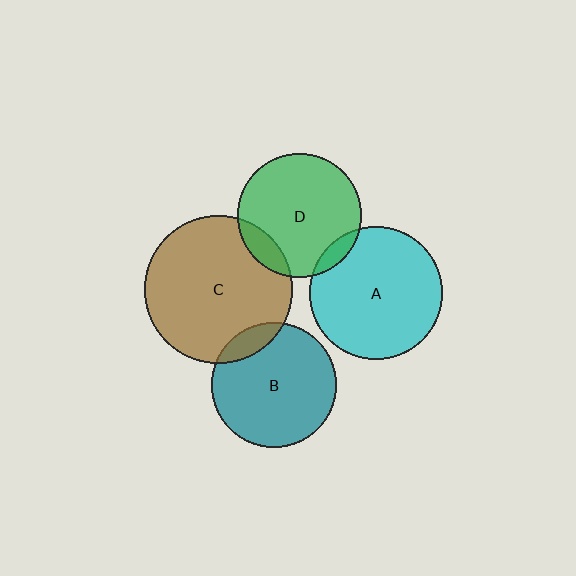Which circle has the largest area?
Circle C (brown).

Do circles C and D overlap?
Yes.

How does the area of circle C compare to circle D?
Approximately 1.4 times.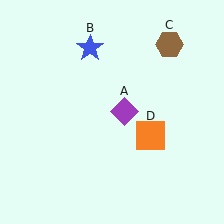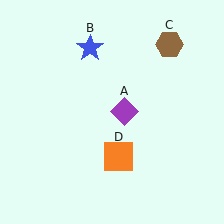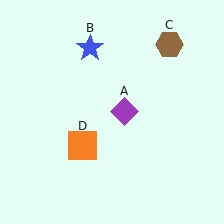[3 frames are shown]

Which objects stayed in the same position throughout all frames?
Purple diamond (object A) and blue star (object B) and brown hexagon (object C) remained stationary.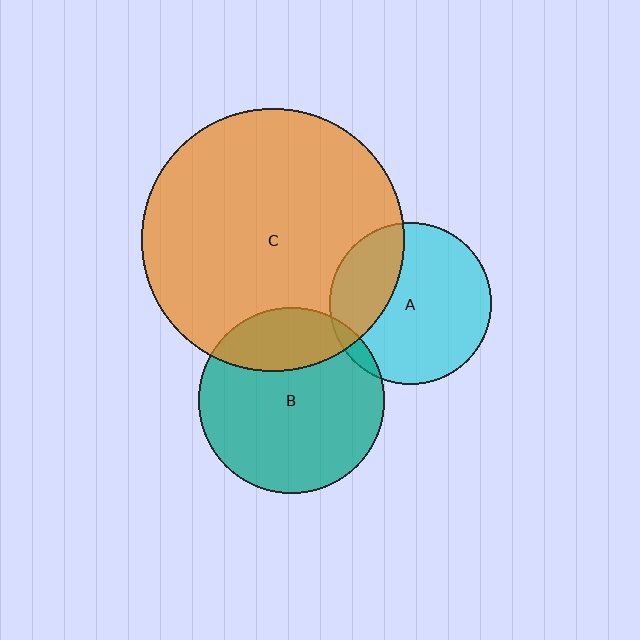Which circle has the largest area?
Circle C (orange).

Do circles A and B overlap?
Yes.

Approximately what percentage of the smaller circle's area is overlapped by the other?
Approximately 5%.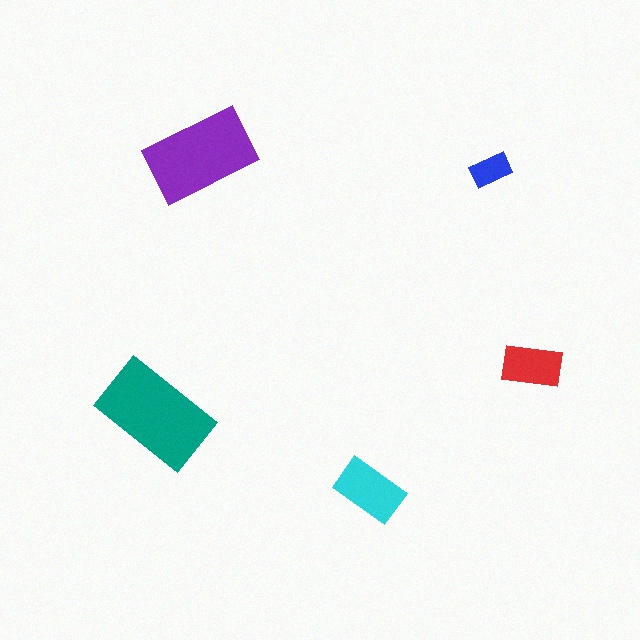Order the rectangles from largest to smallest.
the teal one, the purple one, the cyan one, the red one, the blue one.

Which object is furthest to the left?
The teal rectangle is leftmost.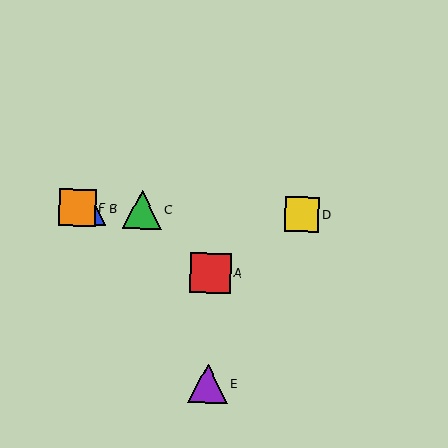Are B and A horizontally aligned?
No, B is at y≈208 and A is at y≈273.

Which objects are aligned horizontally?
Objects B, C, D, F are aligned horizontally.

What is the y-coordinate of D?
Object D is at y≈214.